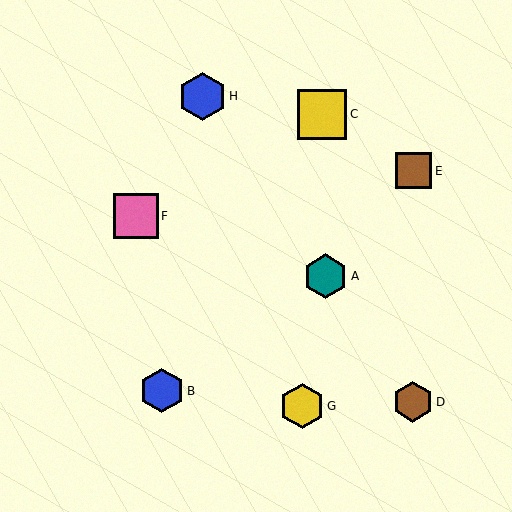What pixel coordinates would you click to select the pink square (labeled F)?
Click at (136, 216) to select the pink square F.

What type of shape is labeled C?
Shape C is a yellow square.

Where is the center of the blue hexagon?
The center of the blue hexagon is at (202, 96).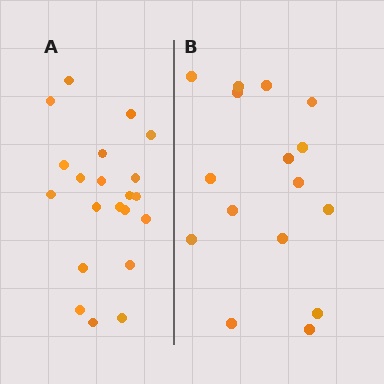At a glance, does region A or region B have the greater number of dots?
Region A (the left region) has more dots.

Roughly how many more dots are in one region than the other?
Region A has about 5 more dots than region B.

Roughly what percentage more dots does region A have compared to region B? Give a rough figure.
About 30% more.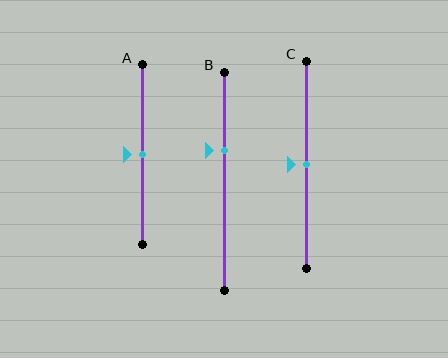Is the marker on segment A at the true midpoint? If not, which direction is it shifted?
Yes, the marker on segment A is at the true midpoint.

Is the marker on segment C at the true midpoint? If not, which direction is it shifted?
Yes, the marker on segment C is at the true midpoint.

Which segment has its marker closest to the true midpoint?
Segment A has its marker closest to the true midpoint.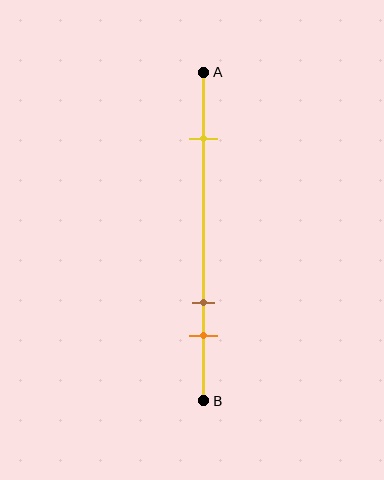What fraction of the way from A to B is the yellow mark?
The yellow mark is approximately 20% (0.2) of the way from A to B.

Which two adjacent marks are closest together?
The brown and orange marks are the closest adjacent pair.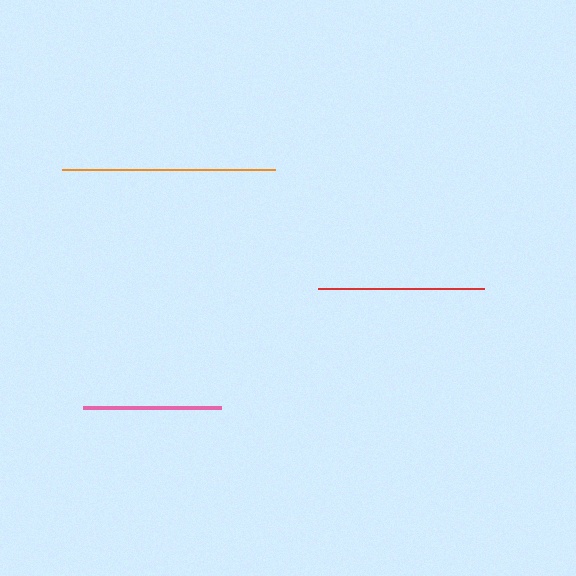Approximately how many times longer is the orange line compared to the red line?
The orange line is approximately 1.3 times the length of the red line.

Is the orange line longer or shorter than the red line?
The orange line is longer than the red line.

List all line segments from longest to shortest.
From longest to shortest: orange, red, pink.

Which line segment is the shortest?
The pink line is the shortest at approximately 138 pixels.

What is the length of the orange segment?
The orange segment is approximately 212 pixels long.